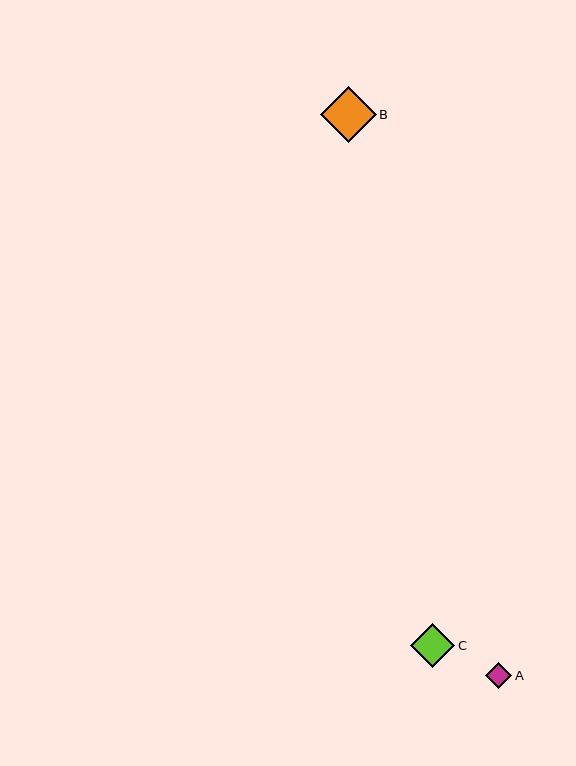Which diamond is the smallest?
Diamond A is the smallest with a size of approximately 26 pixels.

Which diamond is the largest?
Diamond B is the largest with a size of approximately 56 pixels.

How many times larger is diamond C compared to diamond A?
Diamond C is approximately 1.7 times the size of diamond A.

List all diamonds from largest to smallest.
From largest to smallest: B, C, A.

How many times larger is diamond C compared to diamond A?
Diamond C is approximately 1.7 times the size of diamond A.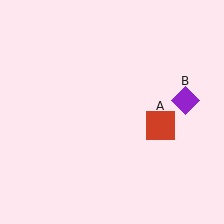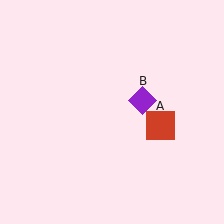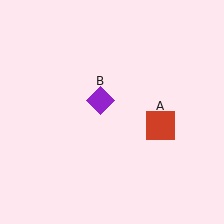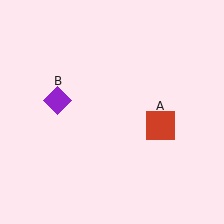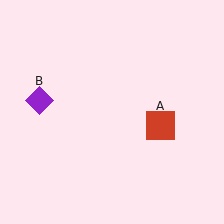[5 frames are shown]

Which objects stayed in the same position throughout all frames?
Red square (object A) remained stationary.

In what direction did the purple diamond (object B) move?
The purple diamond (object B) moved left.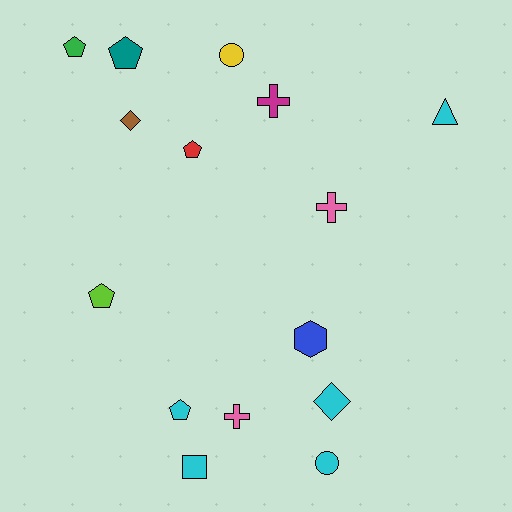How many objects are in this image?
There are 15 objects.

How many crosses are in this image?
There are 3 crosses.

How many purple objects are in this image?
There are no purple objects.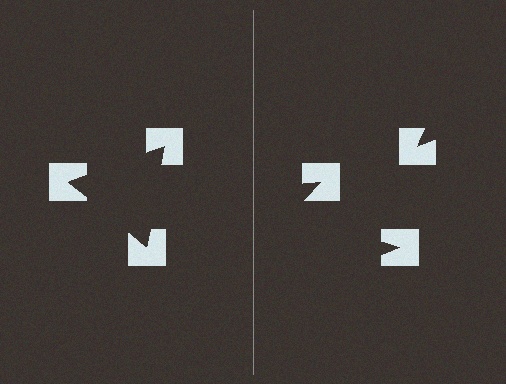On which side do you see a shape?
An illusory triangle appears on the left side. On the right side the wedge cuts are rotated, so no coherent shape forms.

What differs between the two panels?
The notched squares are positioned identically on both sides; only the wedge orientations differ. On the left they align to a triangle; on the right they are misaligned.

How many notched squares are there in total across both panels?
6 — 3 on each side.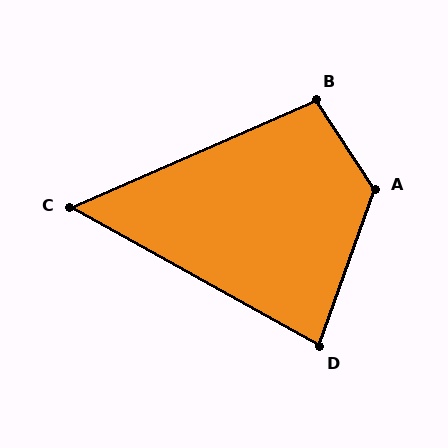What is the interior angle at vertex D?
Approximately 81 degrees (acute).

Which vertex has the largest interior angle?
A, at approximately 127 degrees.